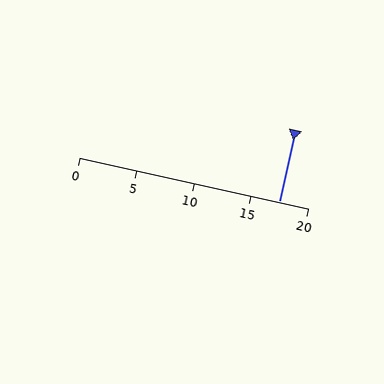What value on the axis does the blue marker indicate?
The marker indicates approximately 17.5.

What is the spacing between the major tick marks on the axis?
The major ticks are spaced 5 apart.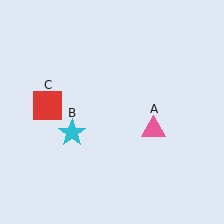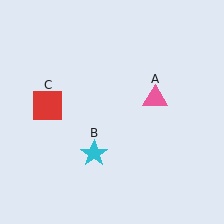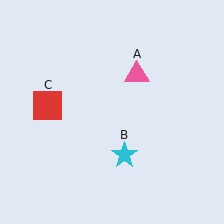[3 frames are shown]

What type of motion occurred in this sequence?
The pink triangle (object A), cyan star (object B) rotated counterclockwise around the center of the scene.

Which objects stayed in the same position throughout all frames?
Red square (object C) remained stationary.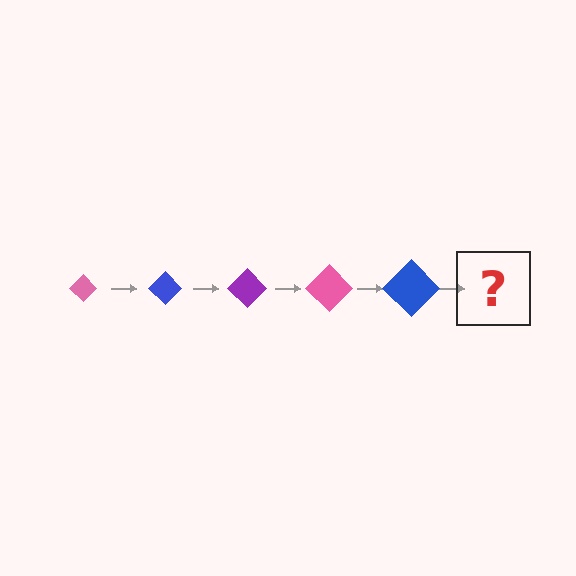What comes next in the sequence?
The next element should be a purple diamond, larger than the previous one.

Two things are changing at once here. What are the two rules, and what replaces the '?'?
The two rules are that the diamond grows larger each step and the color cycles through pink, blue, and purple. The '?' should be a purple diamond, larger than the previous one.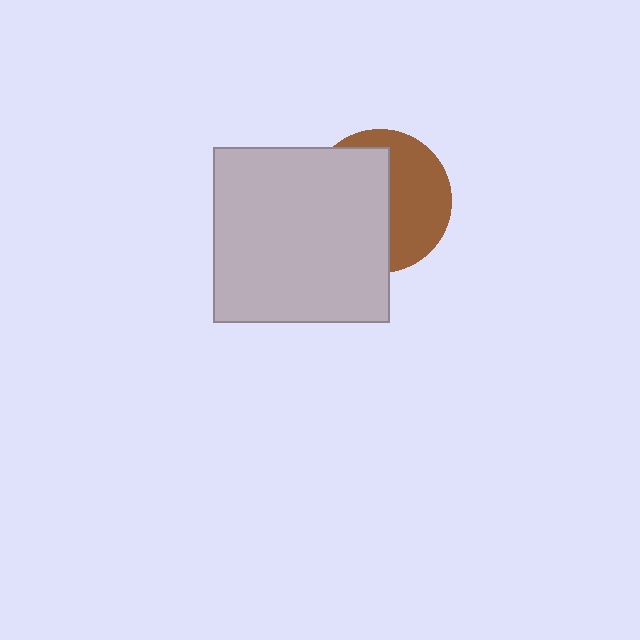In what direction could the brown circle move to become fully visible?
The brown circle could move right. That would shift it out from behind the light gray square entirely.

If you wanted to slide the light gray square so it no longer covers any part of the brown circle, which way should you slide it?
Slide it left — that is the most direct way to separate the two shapes.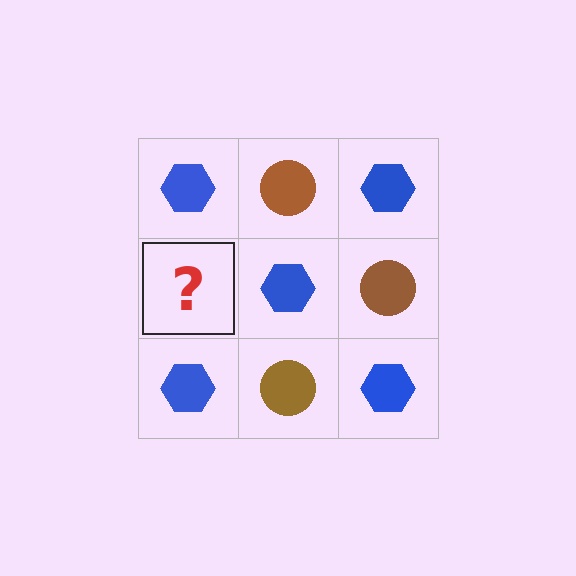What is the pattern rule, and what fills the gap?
The rule is that it alternates blue hexagon and brown circle in a checkerboard pattern. The gap should be filled with a brown circle.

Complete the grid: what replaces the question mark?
The question mark should be replaced with a brown circle.